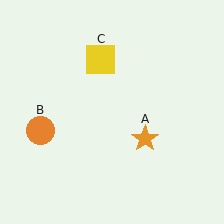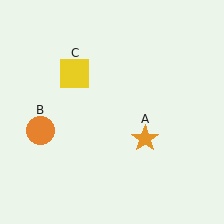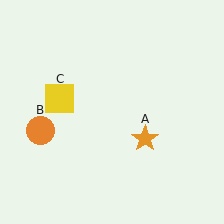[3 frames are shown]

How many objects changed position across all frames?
1 object changed position: yellow square (object C).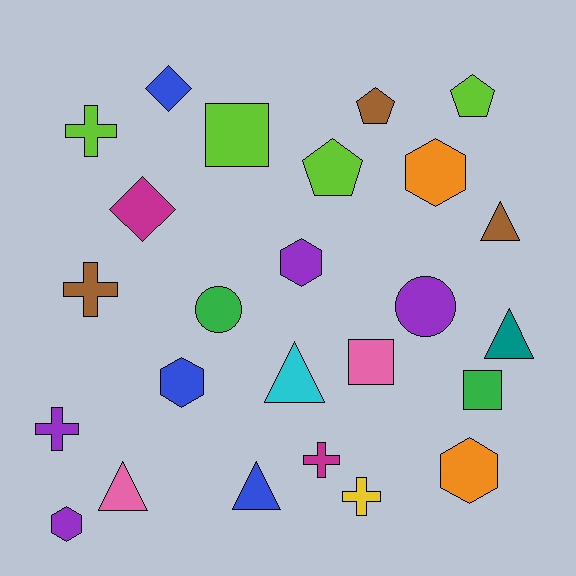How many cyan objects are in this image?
There is 1 cyan object.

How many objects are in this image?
There are 25 objects.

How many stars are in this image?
There are no stars.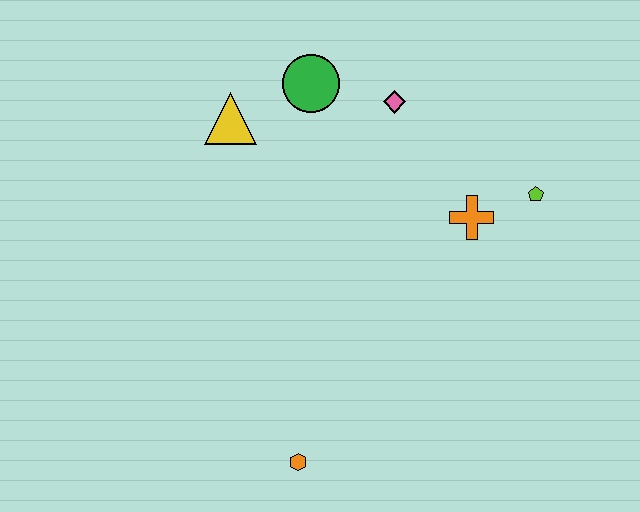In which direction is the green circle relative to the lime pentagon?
The green circle is to the left of the lime pentagon.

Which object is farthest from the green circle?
The orange hexagon is farthest from the green circle.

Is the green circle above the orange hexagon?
Yes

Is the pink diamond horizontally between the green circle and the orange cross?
Yes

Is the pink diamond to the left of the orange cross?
Yes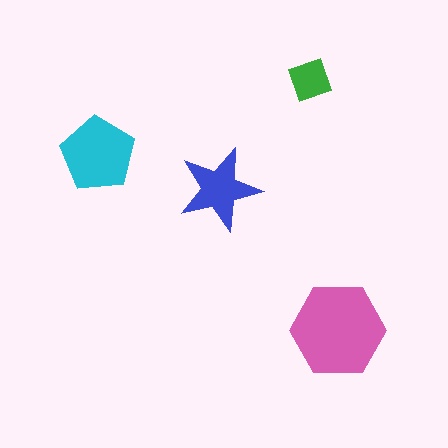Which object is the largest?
The pink hexagon.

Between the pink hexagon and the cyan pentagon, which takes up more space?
The pink hexagon.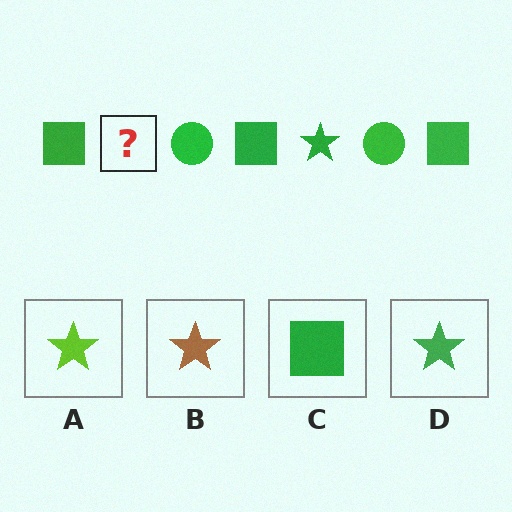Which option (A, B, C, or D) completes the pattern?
D.